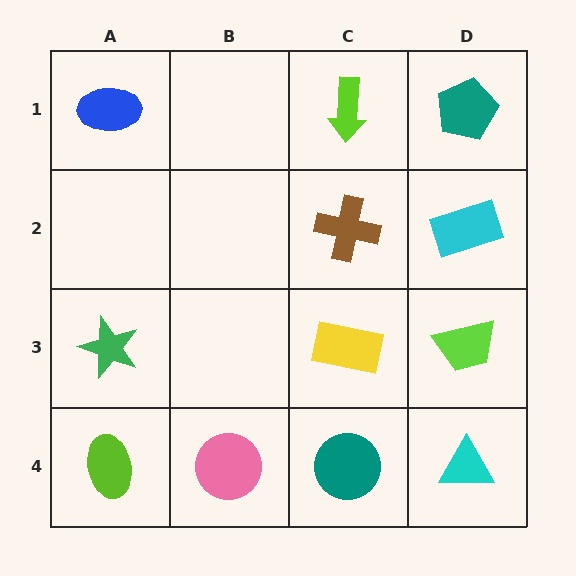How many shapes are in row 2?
2 shapes.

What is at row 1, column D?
A teal pentagon.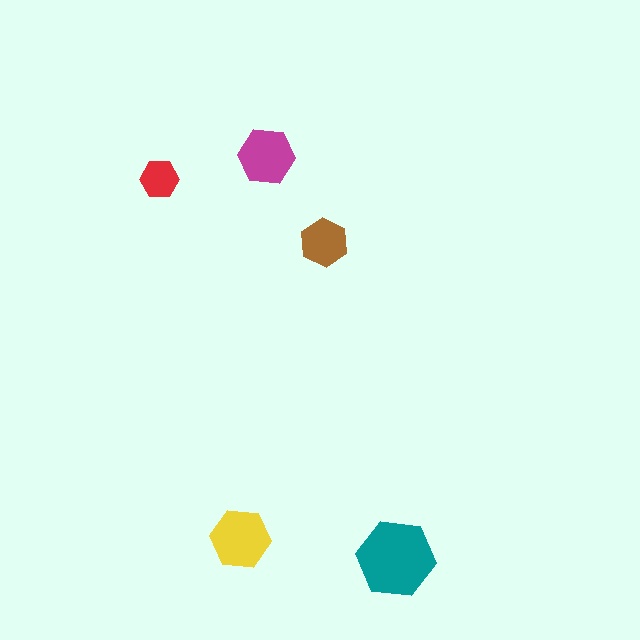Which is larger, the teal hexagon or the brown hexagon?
The teal one.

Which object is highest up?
The magenta hexagon is topmost.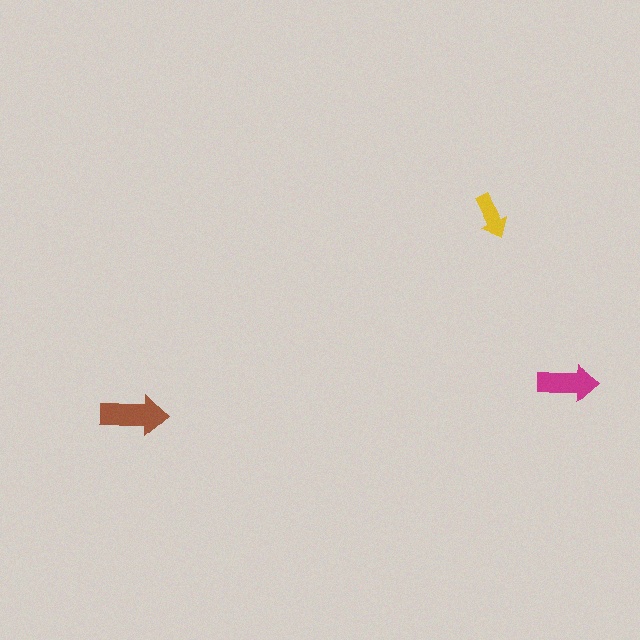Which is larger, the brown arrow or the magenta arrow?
The brown one.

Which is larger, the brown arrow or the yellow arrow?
The brown one.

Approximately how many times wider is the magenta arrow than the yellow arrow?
About 1.5 times wider.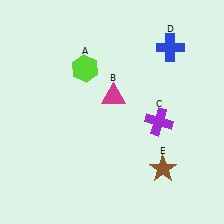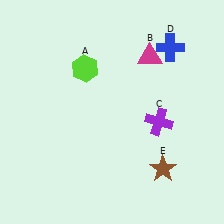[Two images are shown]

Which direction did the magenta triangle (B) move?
The magenta triangle (B) moved up.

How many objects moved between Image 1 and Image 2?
1 object moved between the two images.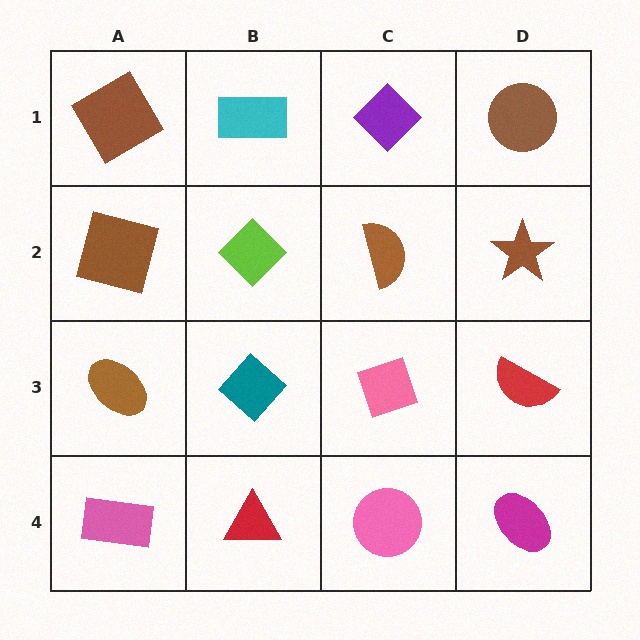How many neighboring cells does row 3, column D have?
3.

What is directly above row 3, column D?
A brown star.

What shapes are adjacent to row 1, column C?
A brown semicircle (row 2, column C), a cyan rectangle (row 1, column B), a brown circle (row 1, column D).